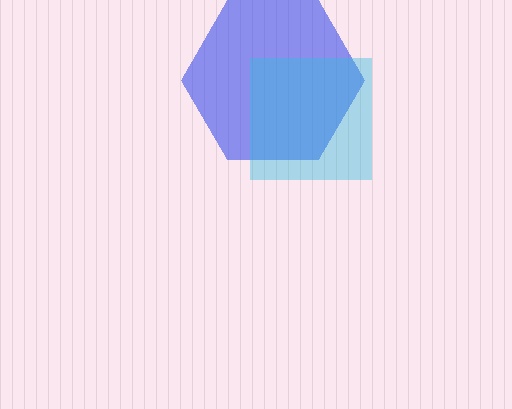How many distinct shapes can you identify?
There are 2 distinct shapes: a blue hexagon, a cyan square.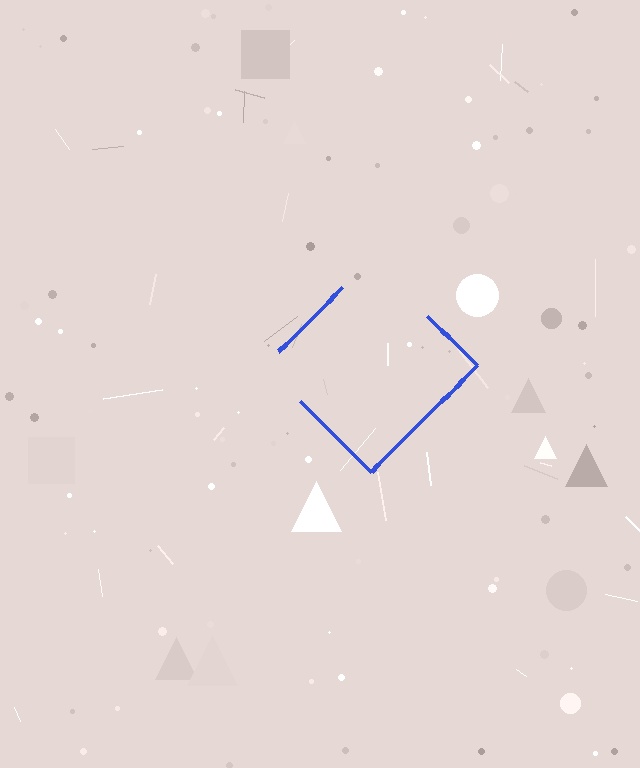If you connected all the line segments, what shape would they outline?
They would outline a diamond.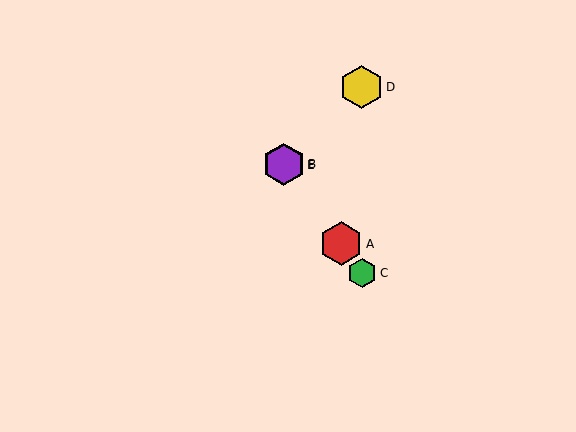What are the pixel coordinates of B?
Object B is at (284, 164).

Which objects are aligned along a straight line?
Objects A, B, C, E are aligned along a straight line.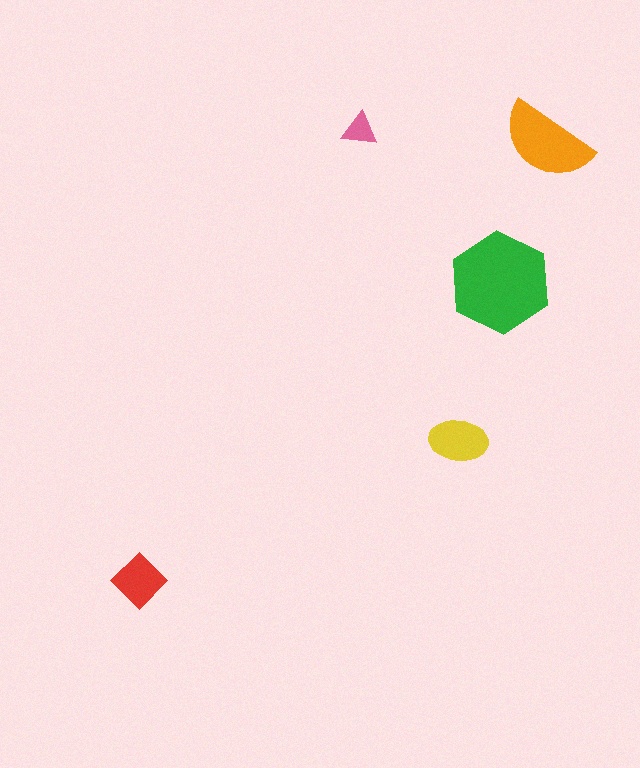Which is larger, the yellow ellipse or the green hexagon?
The green hexagon.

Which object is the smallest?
The pink triangle.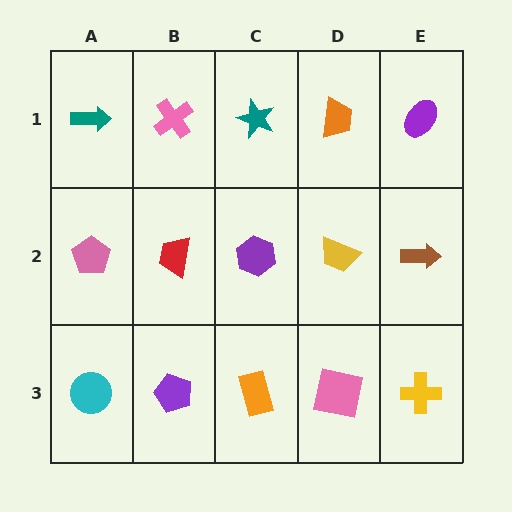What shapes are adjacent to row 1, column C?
A purple hexagon (row 2, column C), a pink cross (row 1, column B), an orange trapezoid (row 1, column D).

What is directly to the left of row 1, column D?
A teal star.